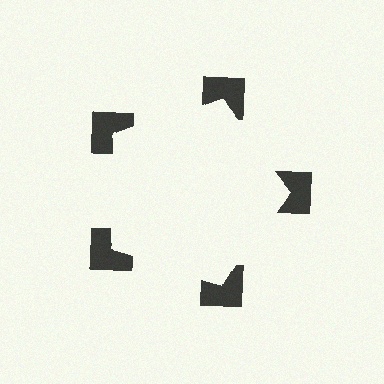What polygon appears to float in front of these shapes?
An illusory pentagon — its edges are inferred from the aligned wedge cuts in the notched squares, not physically drawn.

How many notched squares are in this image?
There are 5 — one at each vertex of the illusory pentagon.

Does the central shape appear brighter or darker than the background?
It typically appears slightly brighter than the background, even though no actual brightness change is drawn.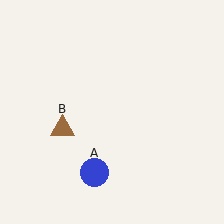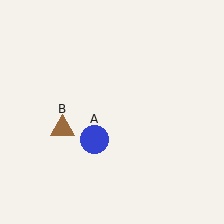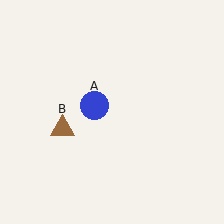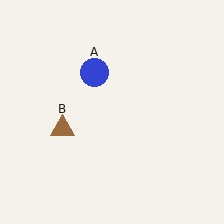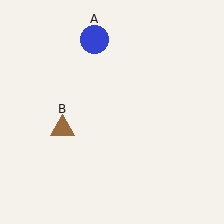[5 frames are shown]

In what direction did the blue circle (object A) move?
The blue circle (object A) moved up.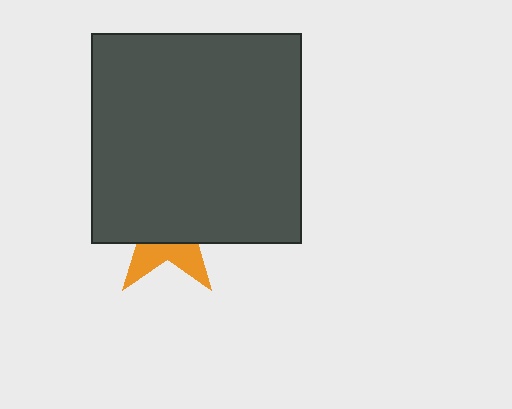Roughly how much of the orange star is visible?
A small part of it is visible (roughly 32%).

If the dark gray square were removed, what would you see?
You would see the complete orange star.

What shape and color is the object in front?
The object in front is a dark gray square.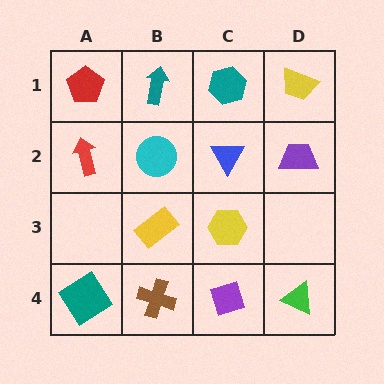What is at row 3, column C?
A yellow hexagon.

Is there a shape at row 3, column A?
No, that cell is empty.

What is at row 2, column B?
A cyan circle.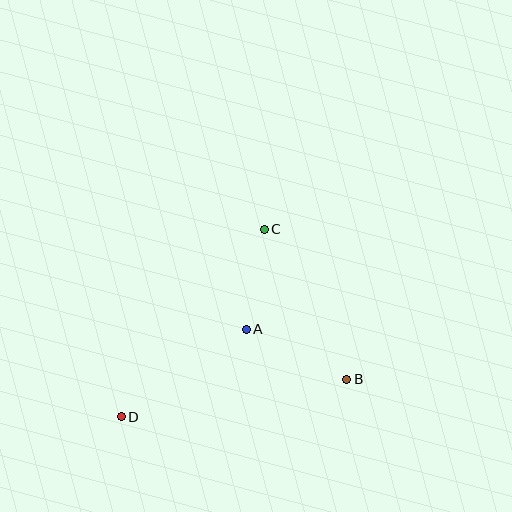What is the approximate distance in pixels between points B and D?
The distance between B and D is approximately 229 pixels.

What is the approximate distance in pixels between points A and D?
The distance between A and D is approximately 152 pixels.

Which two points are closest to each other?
Points A and C are closest to each other.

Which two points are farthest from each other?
Points C and D are farthest from each other.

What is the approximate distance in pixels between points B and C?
The distance between B and C is approximately 171 pixels.